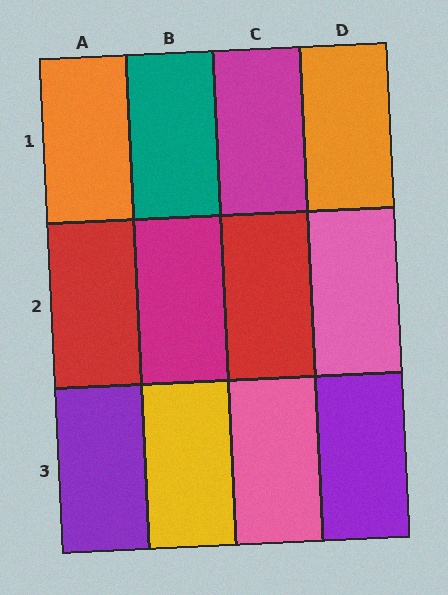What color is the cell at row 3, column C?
Pink.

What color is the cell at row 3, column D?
Purple.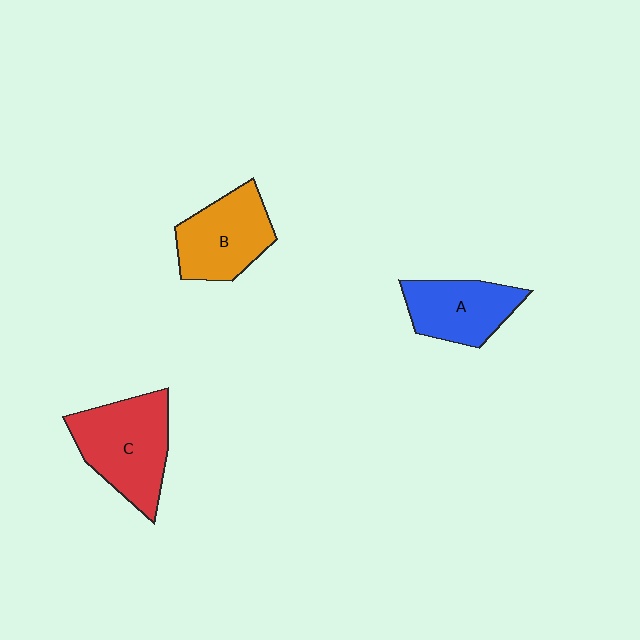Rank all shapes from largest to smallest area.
From largest to smallest: C (red), B (orange), A (blue).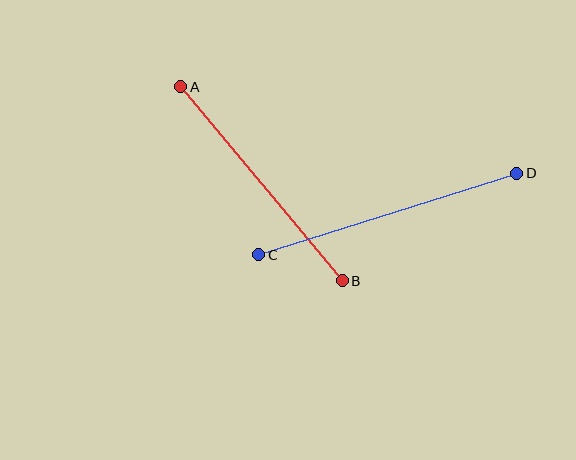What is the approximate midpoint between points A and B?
The midpoint is at approximately (262, 184) pixels.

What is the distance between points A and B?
The distance is approximately 253 pixels.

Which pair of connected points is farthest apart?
Points C and D are farthest apart.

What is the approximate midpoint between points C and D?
The midpoint is at approximately (388, 214) pixels.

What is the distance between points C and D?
The distance is approximately 271 pixels.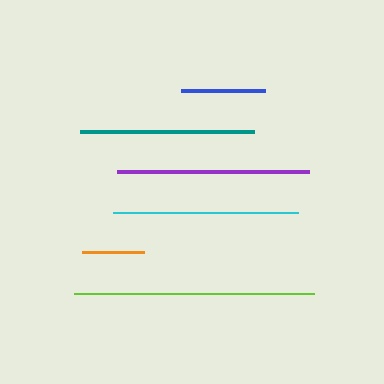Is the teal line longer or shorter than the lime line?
The lime line is longer than the teal line.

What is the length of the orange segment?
The orange segment is approximately 62 pixels long.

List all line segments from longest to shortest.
From longest to shortest: lime, purple, cyan, teal, blue, orange.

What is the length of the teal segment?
The teal segment is approximately 175 pixels long.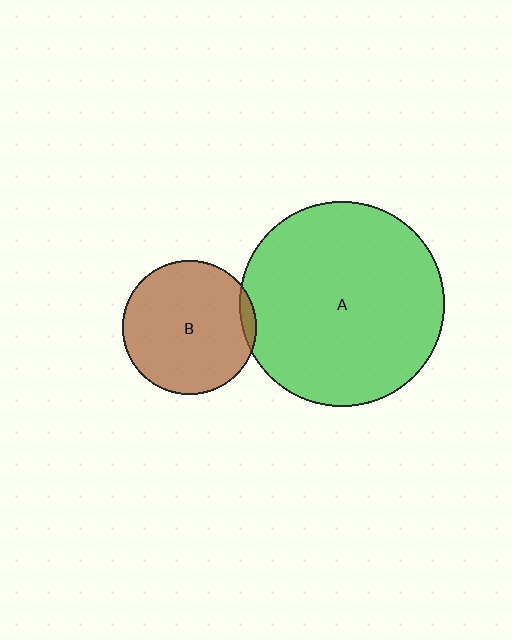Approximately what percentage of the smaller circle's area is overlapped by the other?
Approximately 5%.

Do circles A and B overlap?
Yes.